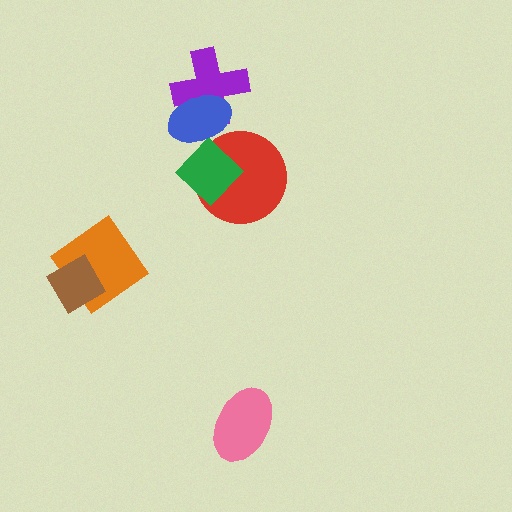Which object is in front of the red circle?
The green diamond is in front of the red circle.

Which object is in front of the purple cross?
The blue ellipse is in front of the purple cross.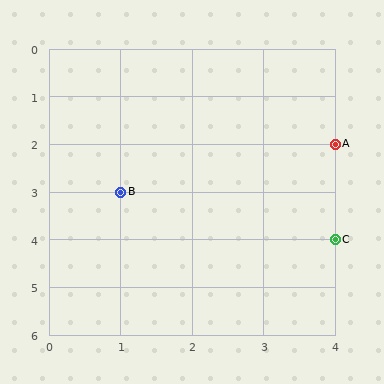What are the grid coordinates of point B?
Point B is at grid coordinates (1, 3).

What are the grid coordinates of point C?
Point C is at grid coordinates (4, 4).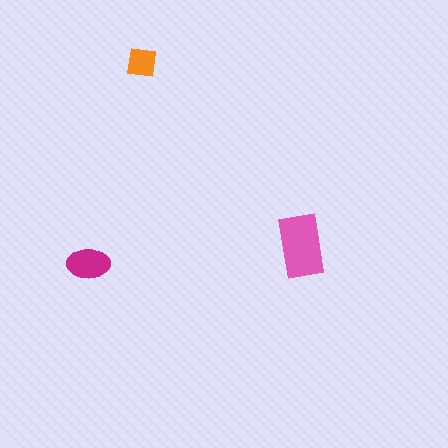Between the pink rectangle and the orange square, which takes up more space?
The pink rectangle.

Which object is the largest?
The pink rectangle.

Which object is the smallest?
The orange square.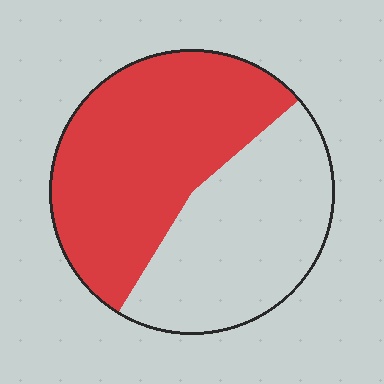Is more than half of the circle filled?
Yes.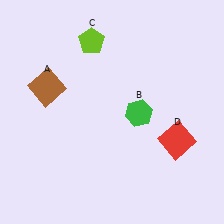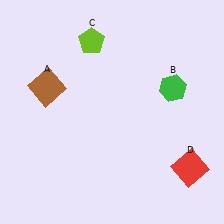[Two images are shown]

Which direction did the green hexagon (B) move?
The green hexagon (B) moved right.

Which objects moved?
The objects that moved are: the green hexagon (B), the red square (D).